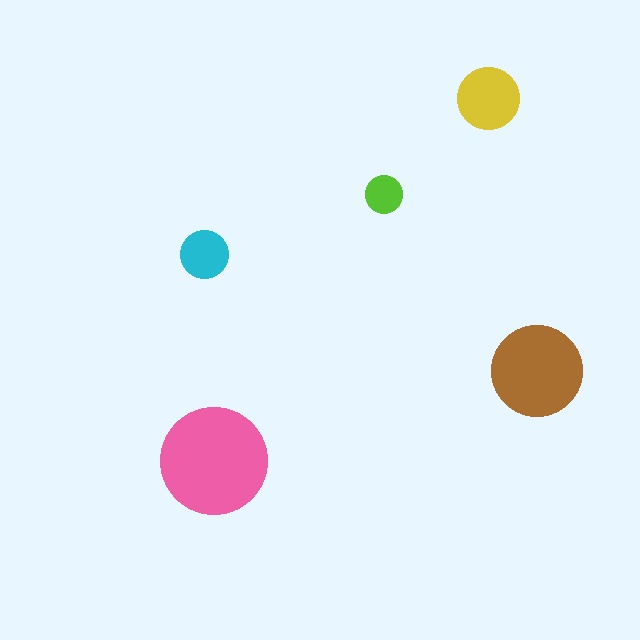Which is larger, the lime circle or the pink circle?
The pink one.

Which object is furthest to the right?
The brown circle is rightmost.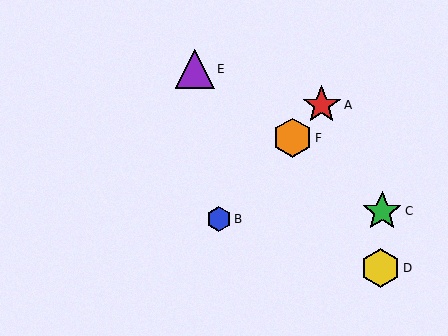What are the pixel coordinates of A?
Object A is at (322, 105).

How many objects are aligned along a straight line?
3 objects (A, B, F) are aligned along a straight line.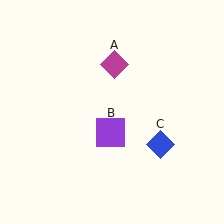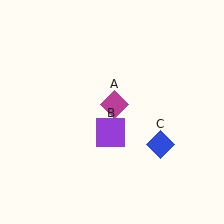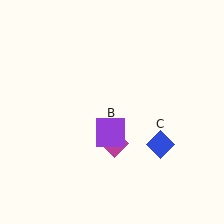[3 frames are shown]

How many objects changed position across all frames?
1 object changed position: magenta diamond (object A).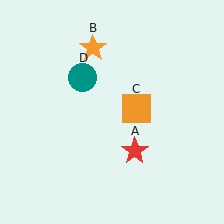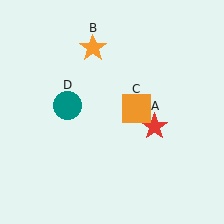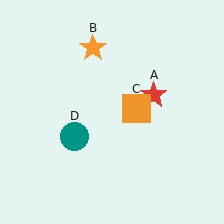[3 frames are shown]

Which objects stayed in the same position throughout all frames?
Orange star (object B) and orange square (object C) remained stationary.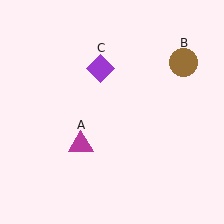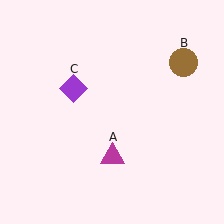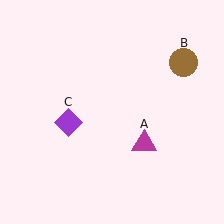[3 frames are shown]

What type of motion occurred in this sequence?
The magenta triangle (object A), purple diamond (object C) rotated counterclockwise around the center of the scene.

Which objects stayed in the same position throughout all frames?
Brown circle (object B) remained stationary.